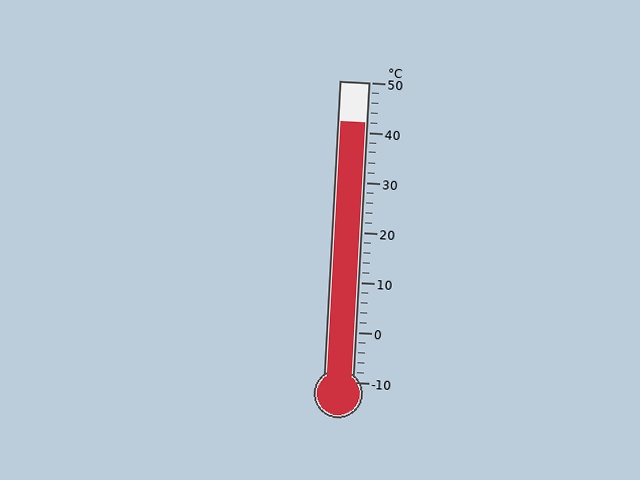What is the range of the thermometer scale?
The thermometer scale ranges from -10°C to 50°C.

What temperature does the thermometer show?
The thermometer shows approximately 42°C.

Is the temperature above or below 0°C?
The temperature is above 0°C.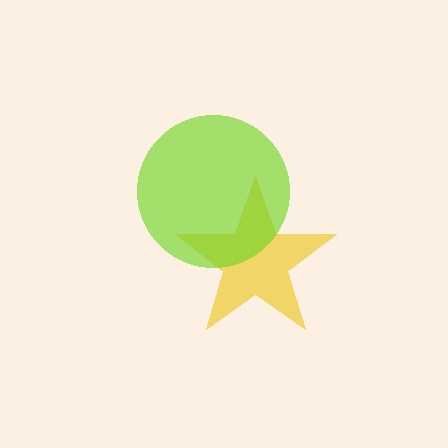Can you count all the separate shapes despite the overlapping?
Yes, there are 2 separate shapes.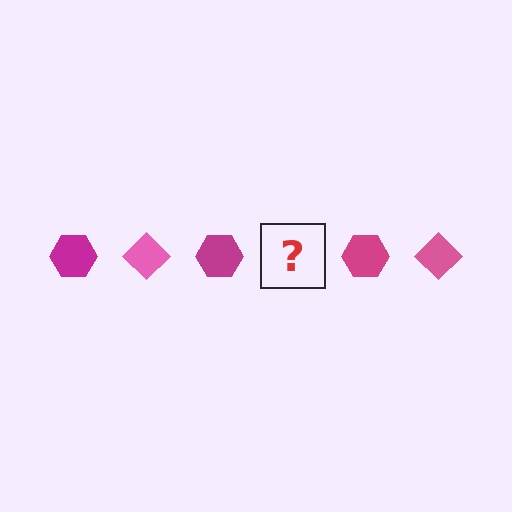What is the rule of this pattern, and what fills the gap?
The rule is that the pattern alternates between magenta hexagon and pink diamond. The gap should be filled with a pink diamond.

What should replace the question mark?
The question mark should be replaced with a pink diamond.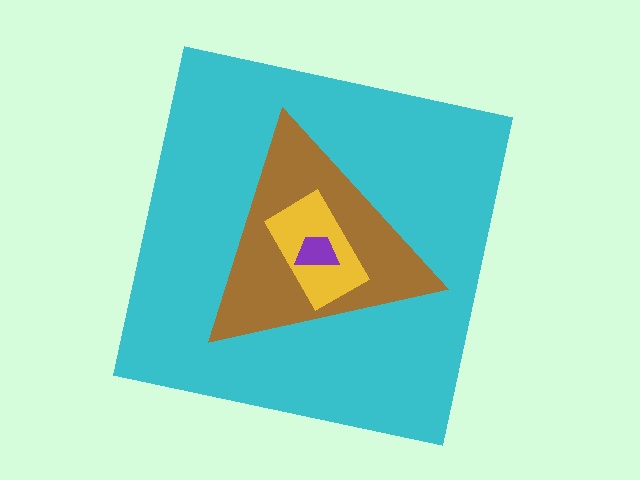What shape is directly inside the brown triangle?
The yellow rectangle.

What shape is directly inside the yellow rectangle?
The purple trapezoid.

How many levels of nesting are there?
4.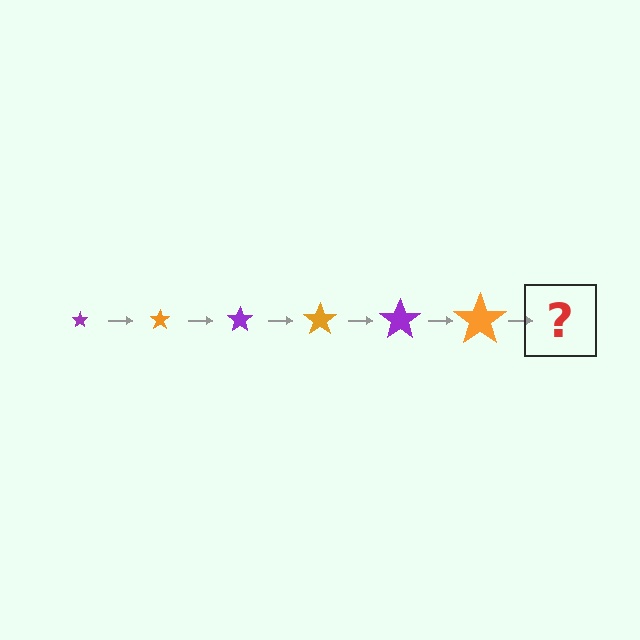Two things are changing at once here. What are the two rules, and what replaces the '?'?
The two rules are that the star grows larger each step and the color cycles through purple and orange. The '?' should be a purple star, larger than the previous one.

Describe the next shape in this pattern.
It should be a purple star, larger than the previous one.